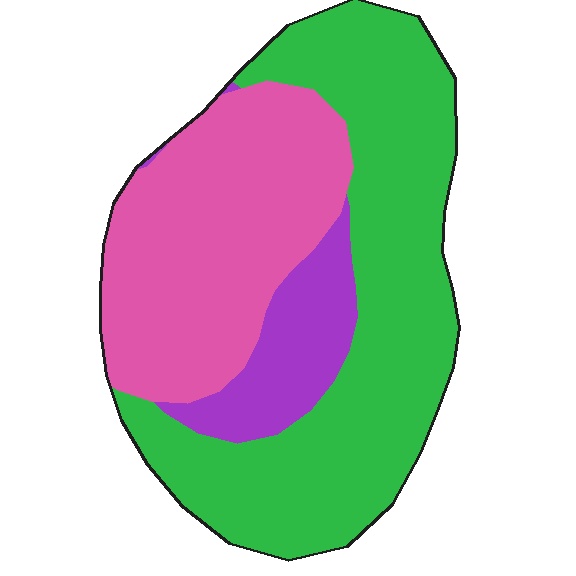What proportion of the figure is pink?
Pink takes up about three eighths (3/8) of the figure.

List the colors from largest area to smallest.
From largest to smallest: green, pink, purple.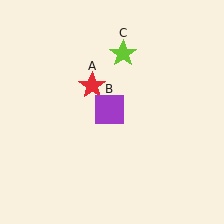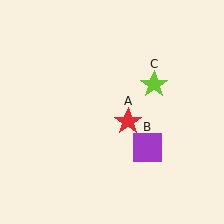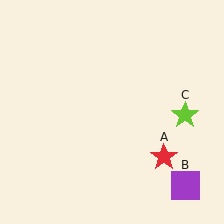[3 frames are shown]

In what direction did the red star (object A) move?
The red star (object A) moved down and to the right.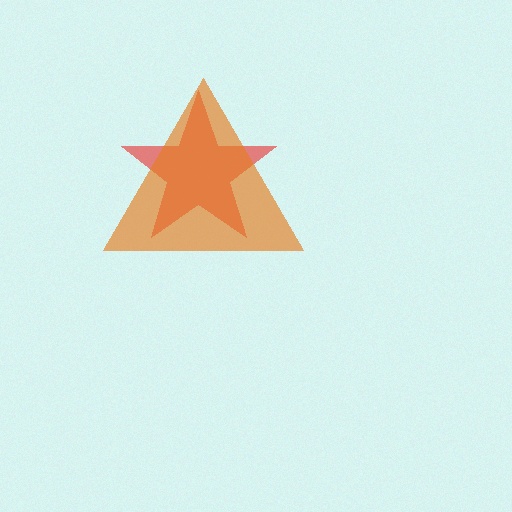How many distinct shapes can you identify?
There are 2 distinct shapes: a red star, an orange triangle.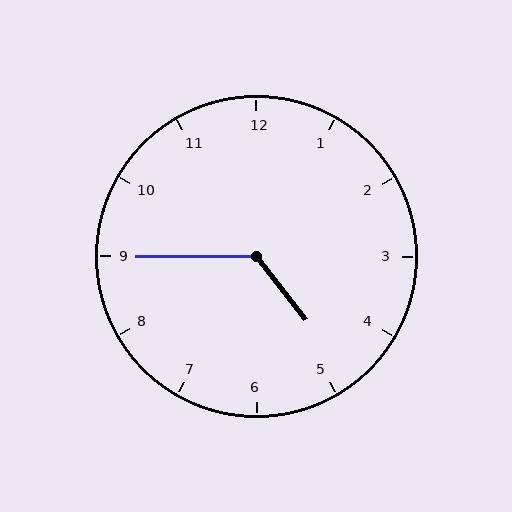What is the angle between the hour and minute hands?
Approximately 128 degrees.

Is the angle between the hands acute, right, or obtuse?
It is obtuse.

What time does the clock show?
4:45.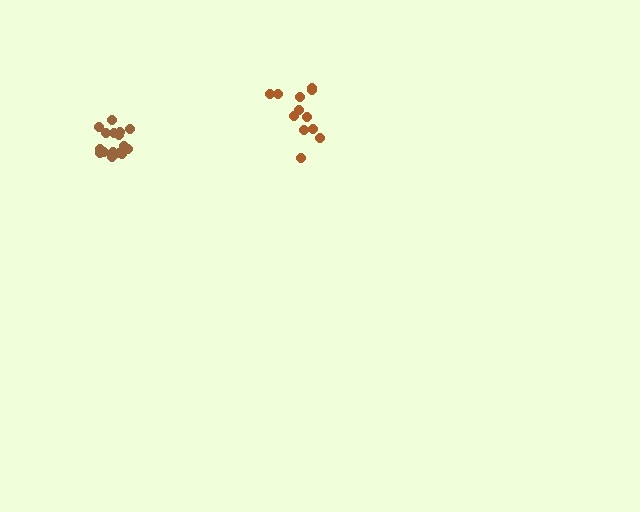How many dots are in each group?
Group 1: 16 dots, Group 2: 12 dots (28 total).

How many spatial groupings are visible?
There are 2 spatial groupings.